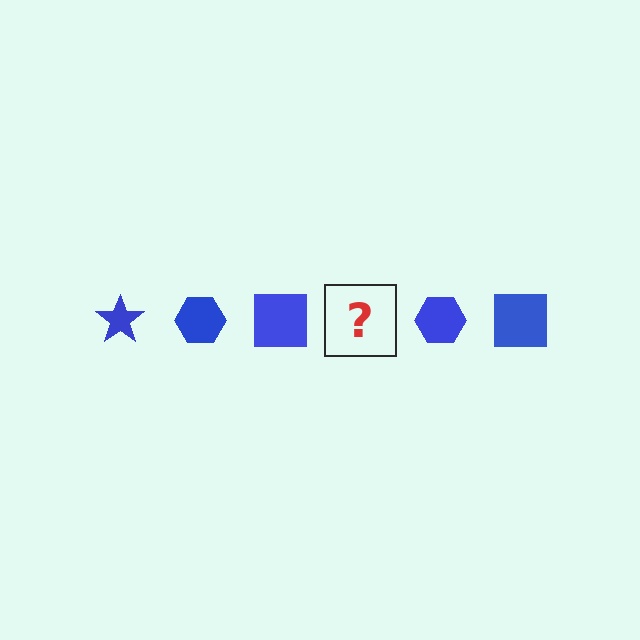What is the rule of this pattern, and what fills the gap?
The rule is that the pattern cycles through star, hexagon, square shapes in blue. The gap should be filled with a blue star.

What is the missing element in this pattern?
The missing element is a blue star.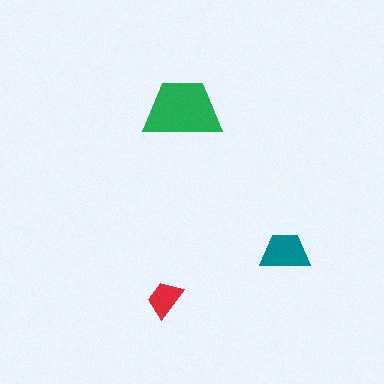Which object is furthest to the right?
The teal trapezoid is rightmost.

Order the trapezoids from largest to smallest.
the green one, the teal one, the red one.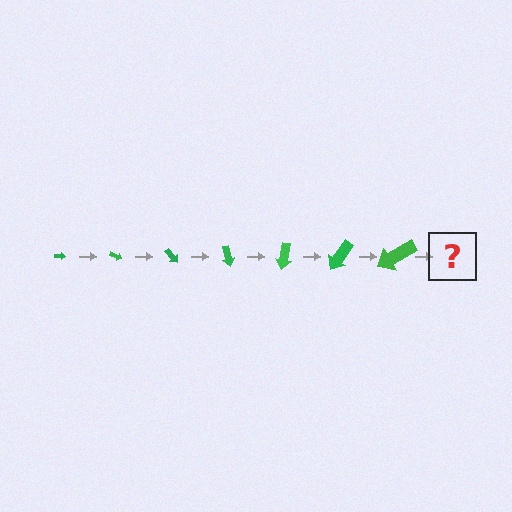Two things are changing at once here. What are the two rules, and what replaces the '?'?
The two rules are that the arrow grows larger each step and it rotates 25 degrees each step. The '?' should be an arrow, larger than the previous one and rotated 175 degrees from the start.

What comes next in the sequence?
The next element should be an arrow, larger than the previous one and rotated 175 degrees from the start.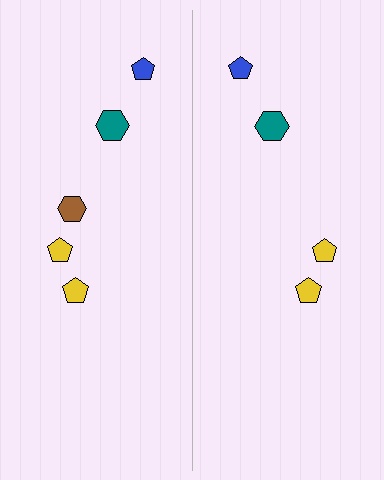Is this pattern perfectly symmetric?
No, the pattern is not perfectly symmetric. A brown hexagon is missing from the right side.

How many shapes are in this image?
There are 9 shapes in this image.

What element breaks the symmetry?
A brown hexagon is missing from the right side.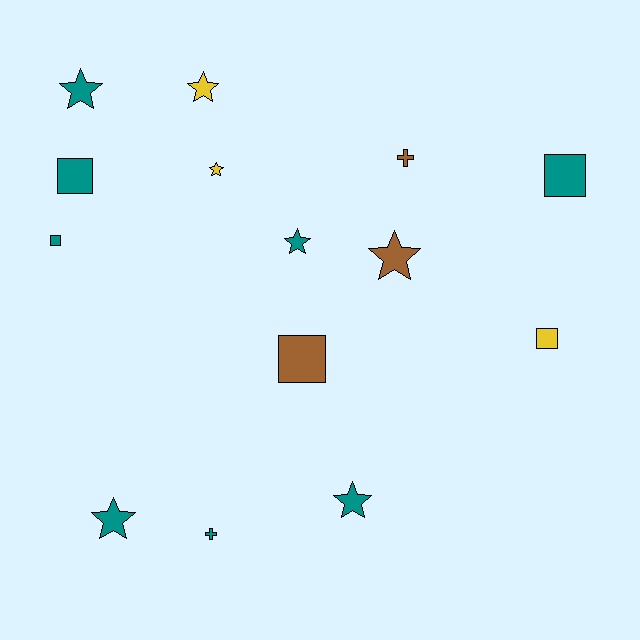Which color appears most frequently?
Teal, with 8 objects.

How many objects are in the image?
There are 14 objects.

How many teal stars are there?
There are 4 teal stars.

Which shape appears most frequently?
Star, with 7 objects.